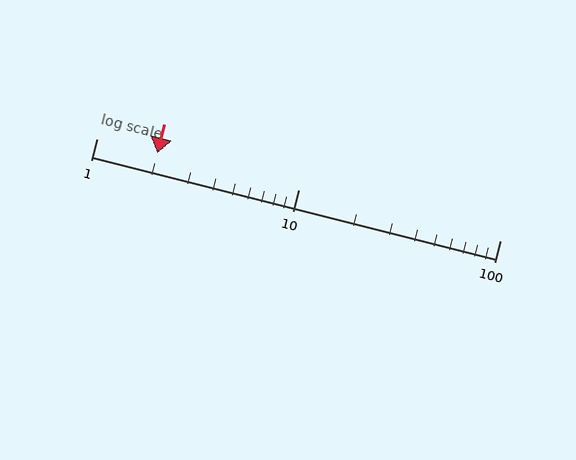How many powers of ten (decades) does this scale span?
The scale spans 2 decades, from 1 to 100.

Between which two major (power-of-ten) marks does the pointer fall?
The pointer is between 1 and 10.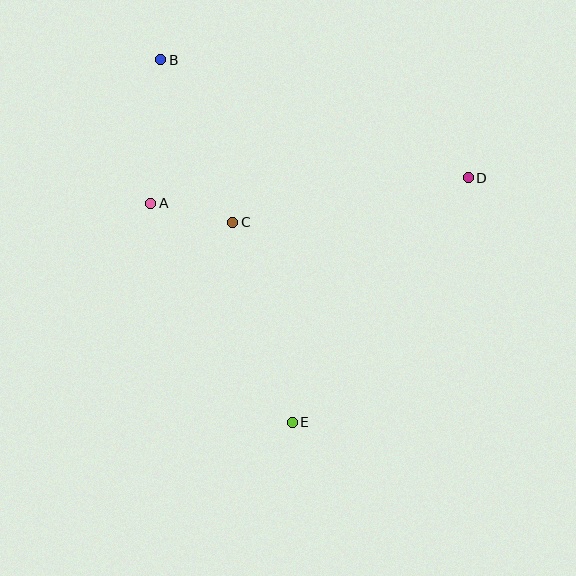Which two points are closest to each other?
Points A and C are closest to each other.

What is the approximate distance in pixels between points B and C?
The distance between B and C is approximately 178 pixels.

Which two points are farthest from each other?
Points B and E are farthest from each other.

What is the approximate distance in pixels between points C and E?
The distance between C and E is approximately 208 pixels.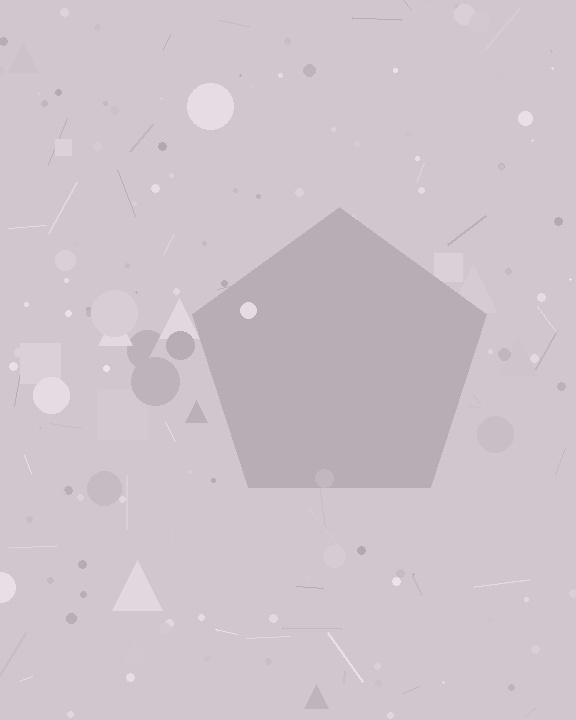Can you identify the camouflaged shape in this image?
The camouflaged shape is a pentagon.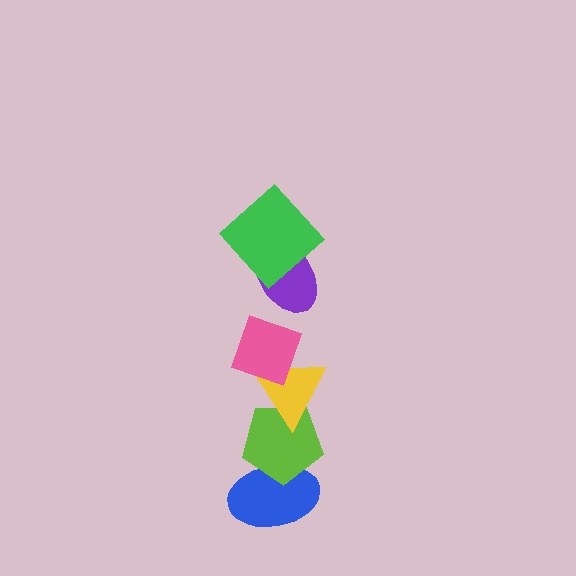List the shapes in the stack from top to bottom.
From top to bottom: the green diamond, the purple ellipse, the pink diamond, the yellow triangle, the lime pentagon, the blue ellipse.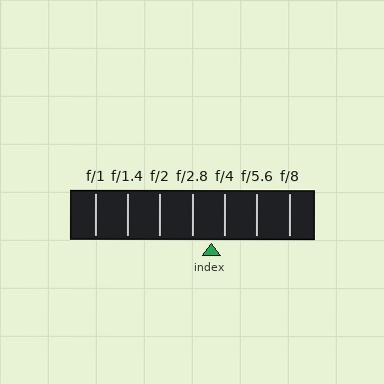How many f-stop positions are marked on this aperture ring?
There are 7 f-stop positions marked.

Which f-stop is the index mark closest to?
The index mark is closest to f/4.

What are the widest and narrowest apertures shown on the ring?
The widest aperture shown is f/1 and the narrowest is f/8.